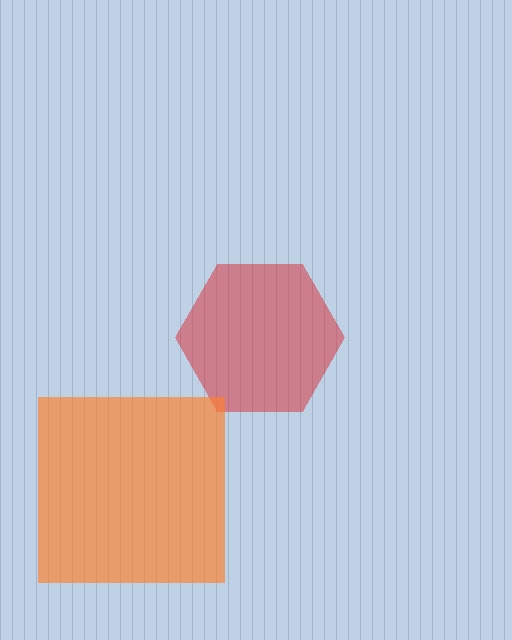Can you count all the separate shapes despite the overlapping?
Yes, there are 2 separate shapes.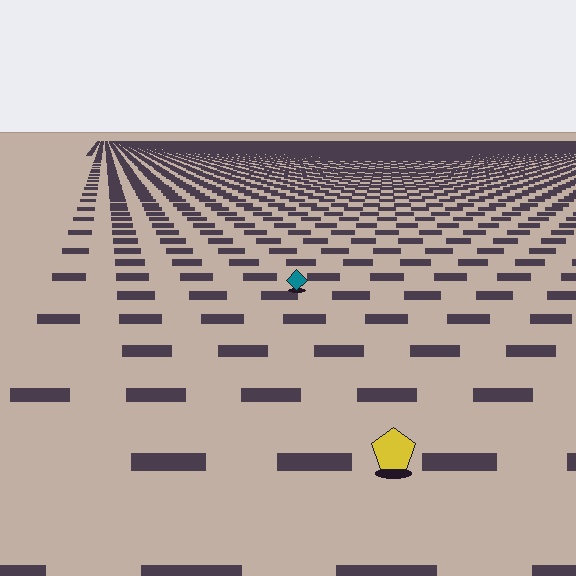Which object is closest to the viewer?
The yellow pentagon is closest. The texture marks near it are larger and more spread out.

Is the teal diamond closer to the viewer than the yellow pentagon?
No. The yellow pentagon is closer — you can tell from the texture gradient: the ground texture is coarser near it.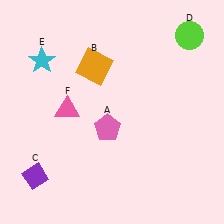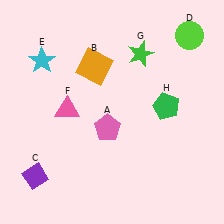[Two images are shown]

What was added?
A green star (G), a green pentagon (H) were added in Image 2.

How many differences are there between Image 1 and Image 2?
There are 2 differences between the two images.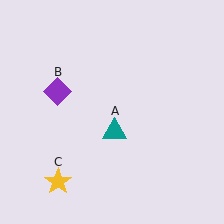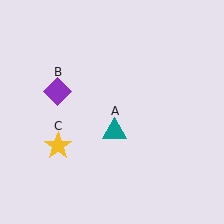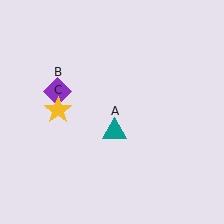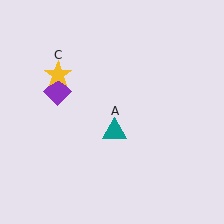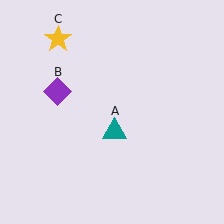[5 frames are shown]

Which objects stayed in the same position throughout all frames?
Teal triangle (object A) and purple diamond (object B) remained stationary.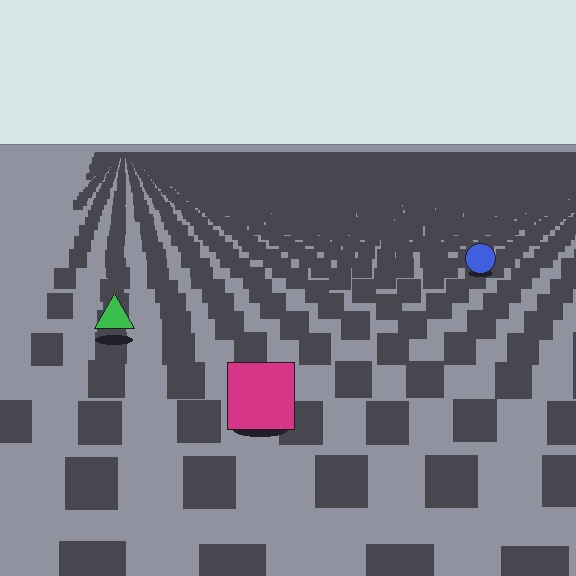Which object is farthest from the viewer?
The blue circle is farthest from the viewer. It appears smaller and the ground texture around it is denser.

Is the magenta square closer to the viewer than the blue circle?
Yes. The magenta square is closer — you can tell from the texture gradient: the ground texture is coarser near it.